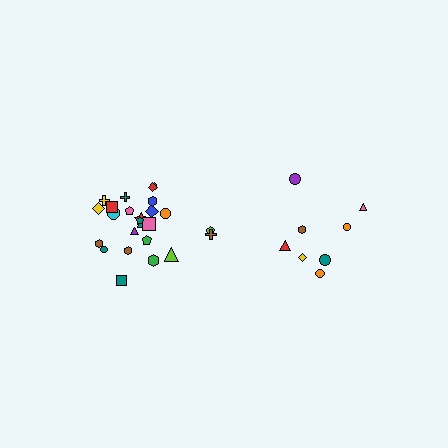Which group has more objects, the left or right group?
The left group.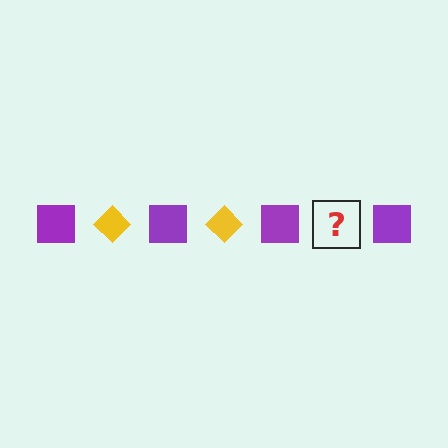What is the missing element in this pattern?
The missing element is a yellow diamond.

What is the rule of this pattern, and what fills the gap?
The rule is that the pattern alternates between purple square and yellow diamond. The gap should be filled with a yellow diamond.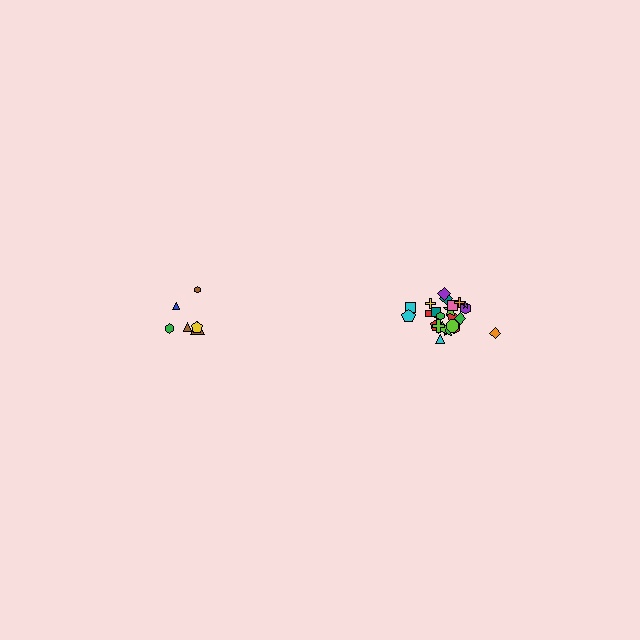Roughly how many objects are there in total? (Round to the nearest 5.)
Roughly 30 objects in total.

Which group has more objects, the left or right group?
The right group.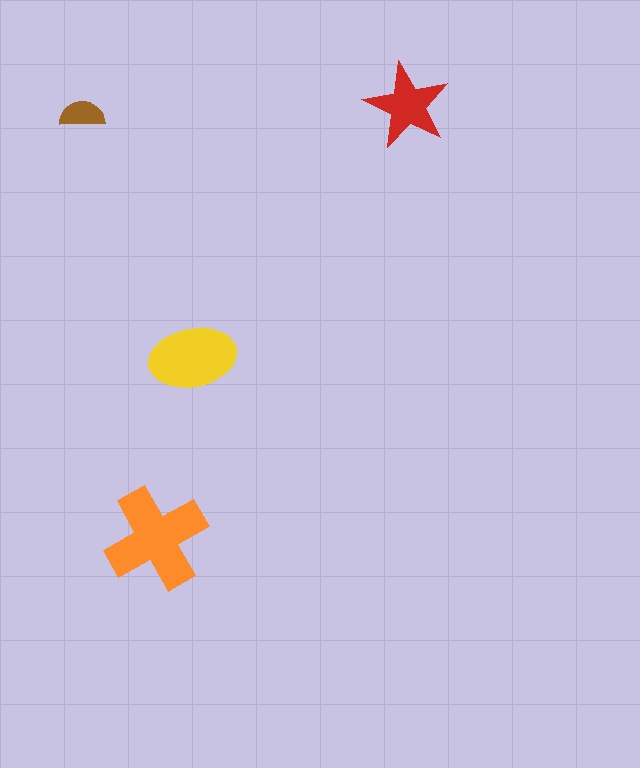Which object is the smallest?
The brown semicircle.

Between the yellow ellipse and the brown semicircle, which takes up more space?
The yellow ellipse.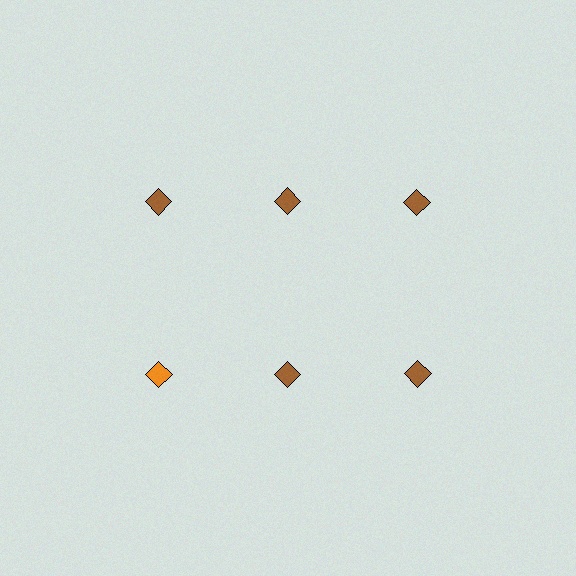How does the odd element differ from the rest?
It has a different color: orange instead of brown.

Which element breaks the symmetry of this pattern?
The orange diamond in the second row, leftmost column breaks the symmetry. All other shapes are brown diamonds.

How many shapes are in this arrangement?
There are 6 shapes arranged in a grid pattern.